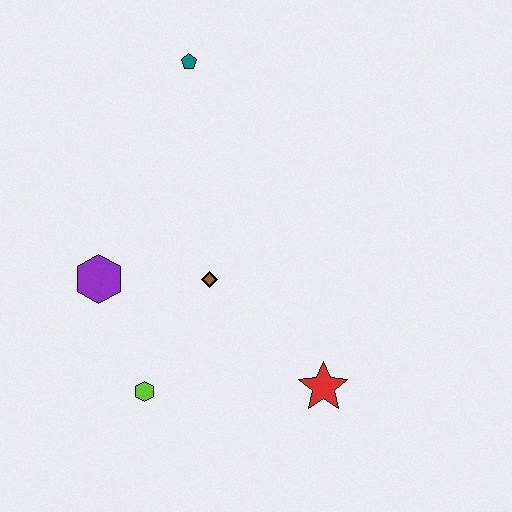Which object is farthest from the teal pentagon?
The red star is farthest from the teal pentagon.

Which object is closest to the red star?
The brown diamond is closest to the red star.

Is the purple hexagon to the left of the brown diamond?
Yes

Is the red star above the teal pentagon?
No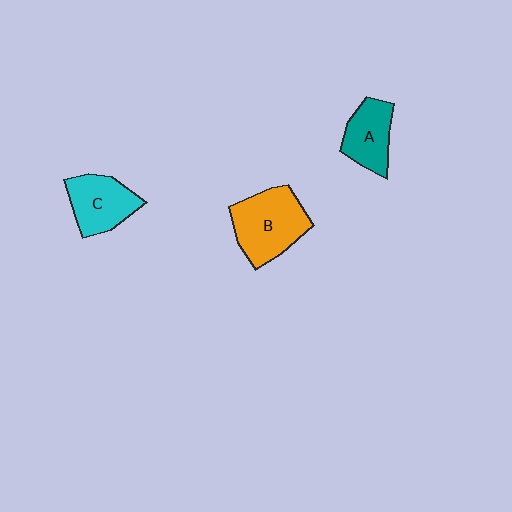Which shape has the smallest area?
Shape A (teal).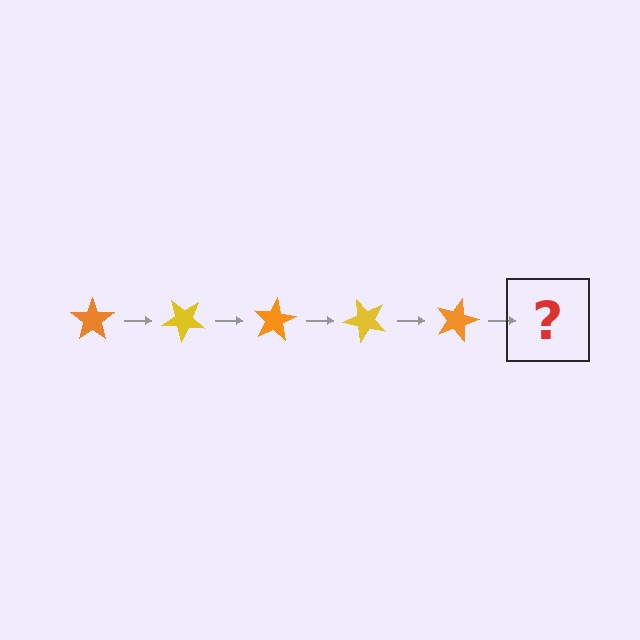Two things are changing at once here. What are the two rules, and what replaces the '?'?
The two rules are that it rotates 40 degrees each step and the color cycles through orange and yellow. The '?' should be a yellow star, rotated 200 degrees from the start.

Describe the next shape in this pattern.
It should be a yellow star, rotated 200 degrees from the start.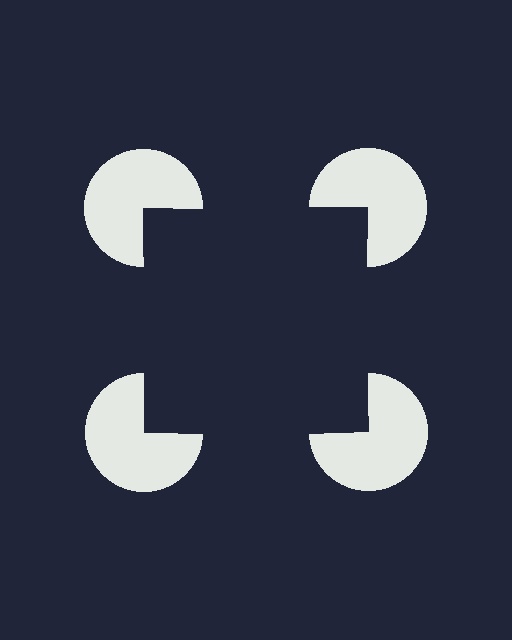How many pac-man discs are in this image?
There are 4 — one at each vertex of the illusory square.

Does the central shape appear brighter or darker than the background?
It typically appears slightly darker than the background, even though no actual brightness change is drawn.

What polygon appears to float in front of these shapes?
An illusory square — its edges are inferred from the aligned wedge cuts in the pac-man discs, not physically drawn.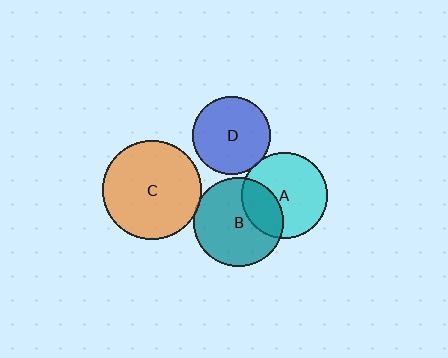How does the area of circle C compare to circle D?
Approximately 1.6 times.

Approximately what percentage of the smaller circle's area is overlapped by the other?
Approximately 30%.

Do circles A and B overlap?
Yes.